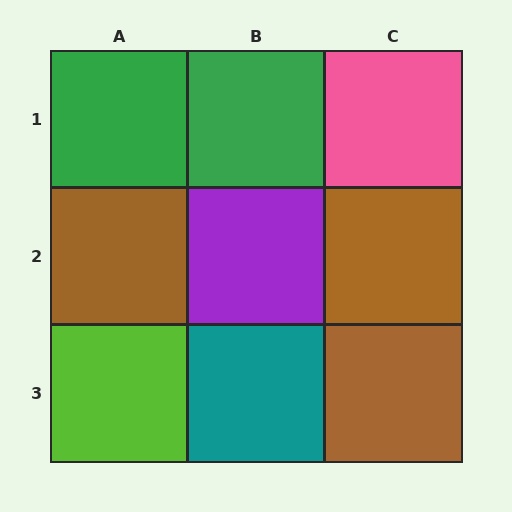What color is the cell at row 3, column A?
Lime.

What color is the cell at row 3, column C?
Brown.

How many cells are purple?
1 cell is purple.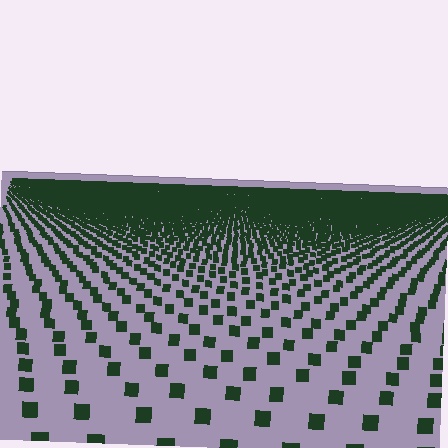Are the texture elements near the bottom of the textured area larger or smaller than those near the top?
Larger. Near the bottom, elements are closer to the viewer and appear at a bigger on-screen size.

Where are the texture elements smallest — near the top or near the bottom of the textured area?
Near the top.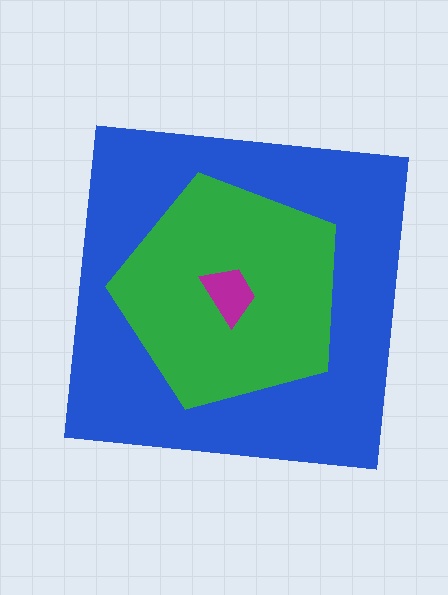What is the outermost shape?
The blue square.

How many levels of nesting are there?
3.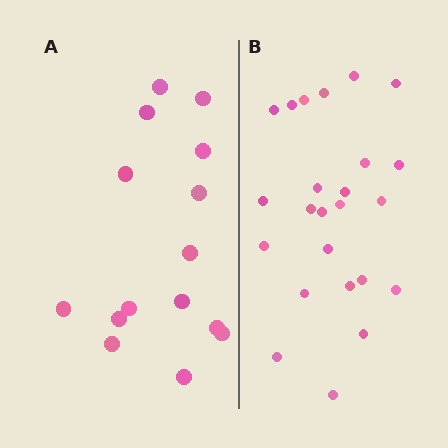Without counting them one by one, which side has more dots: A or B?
Region B (the right region) has more dots.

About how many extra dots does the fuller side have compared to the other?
Region B has roughly 8 or so more dots than region A.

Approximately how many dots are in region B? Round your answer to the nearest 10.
About 20 dots. (The exact count is 24, which rounds to 20.)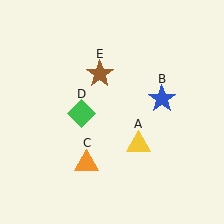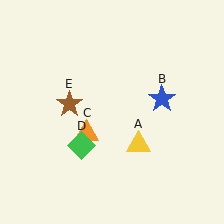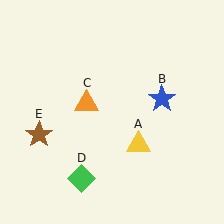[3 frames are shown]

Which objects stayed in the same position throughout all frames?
Yellow triangle (object A) and blue star (object B) remained stationary.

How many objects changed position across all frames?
3 objects changed position: orange triangle (object C), green diamond (object D), brown star (object E).